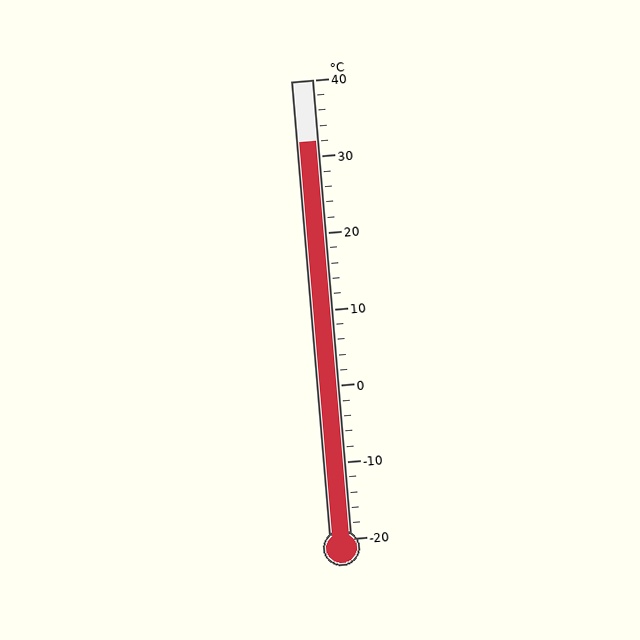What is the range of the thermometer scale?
The thermometer scale ranges from -20°C to 40°C.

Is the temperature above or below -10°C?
The temperature is above -10°C.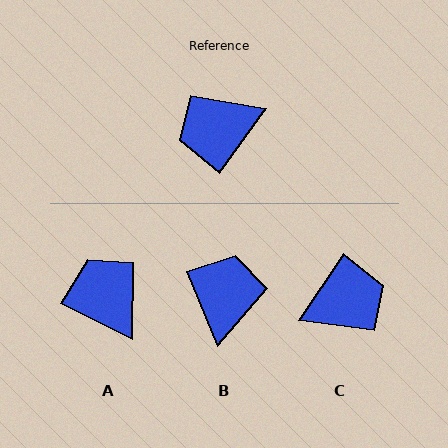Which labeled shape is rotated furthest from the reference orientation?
C, about 178 degrees away.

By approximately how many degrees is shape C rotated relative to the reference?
Approximately 178 degrees clockwise.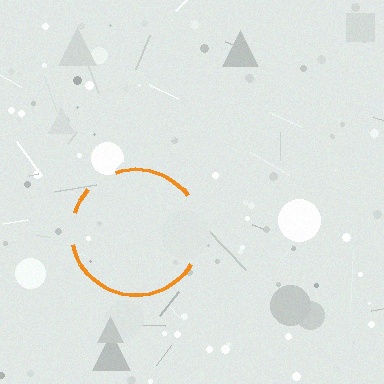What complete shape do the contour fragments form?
The contour fragments form a circle.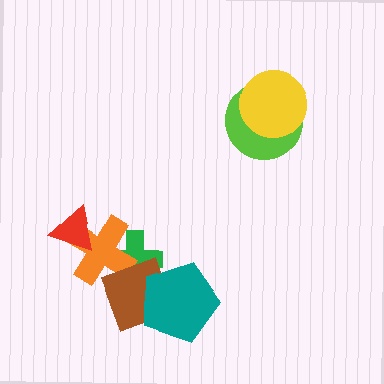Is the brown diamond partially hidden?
Yes, it is partially covered by another shape.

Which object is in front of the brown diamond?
The teal pentagon is in front of the brown diamond.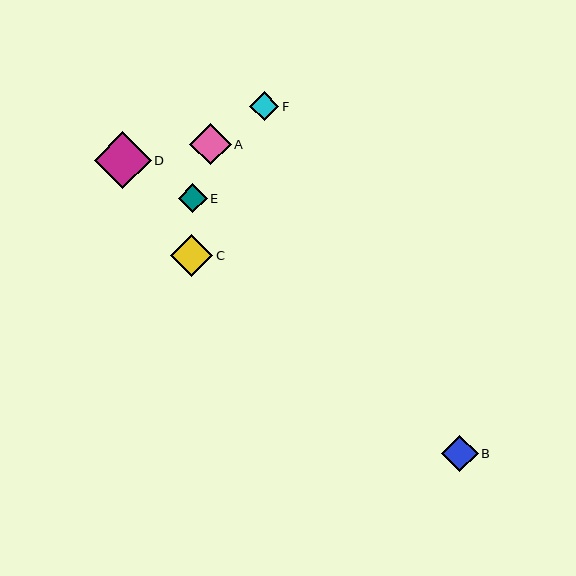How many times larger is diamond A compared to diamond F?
Diamond A is approximately 1.4 times the size of diamond F.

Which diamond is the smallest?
Diamond E is the smallest with a size of approximately 29 pixels.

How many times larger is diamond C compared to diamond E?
Diamond C is approximately 1.5 times the size of diamond E.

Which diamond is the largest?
Diamond D is the largest with a size of approximately 57 pixels.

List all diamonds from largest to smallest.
From largest to smallest: D, C, A, B, F, E.